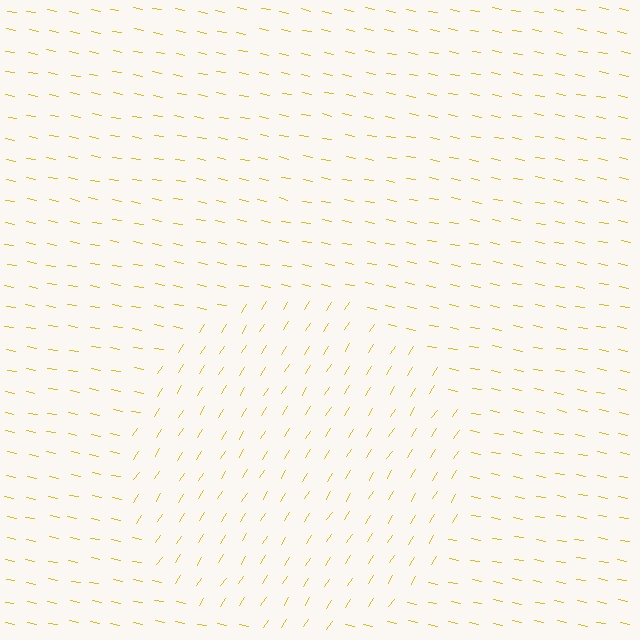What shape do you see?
I see a circle.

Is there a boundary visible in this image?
Yes, there is a texture boundary formed by a change in line orientation.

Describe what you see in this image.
The image is filled with small yellow line segments. A circle region in the image has lines oriented differently from the surrounding lines, creating a visible texture boundary.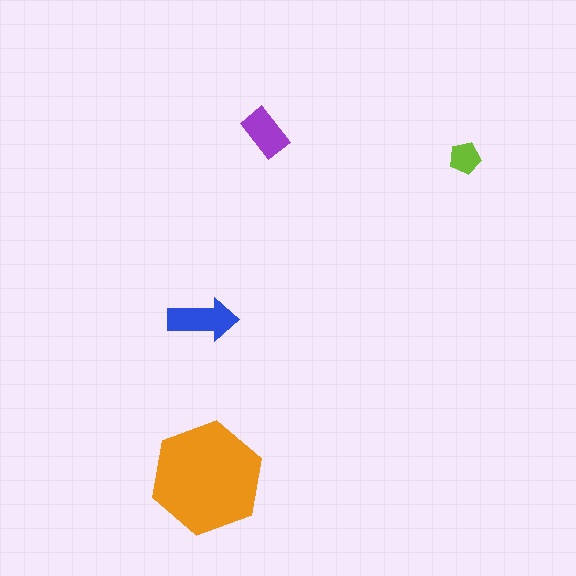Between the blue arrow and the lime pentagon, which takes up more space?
The blue arrow.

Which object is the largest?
The orange hexagon.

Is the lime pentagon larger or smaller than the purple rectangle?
Smaller.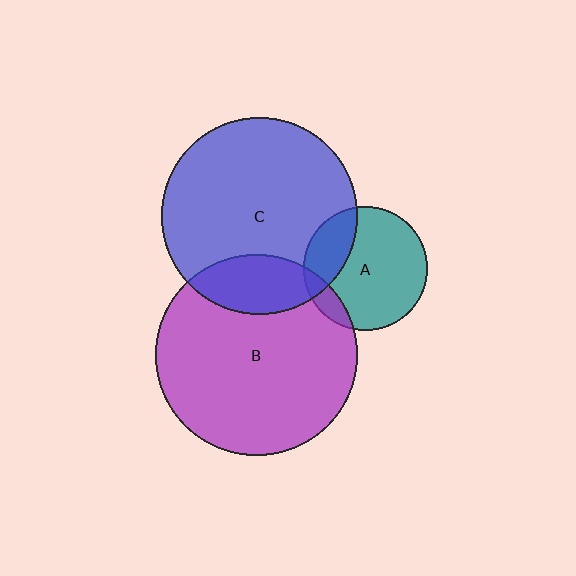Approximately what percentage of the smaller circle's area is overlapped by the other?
Approximately 10%.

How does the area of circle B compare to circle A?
Approximately 2.6 times.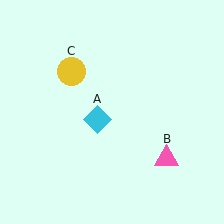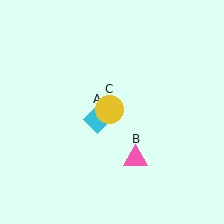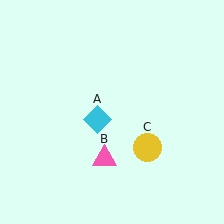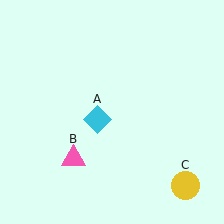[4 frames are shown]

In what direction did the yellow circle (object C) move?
The yellow circle (object C) moved down and to the right.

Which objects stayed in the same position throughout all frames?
Cyan diamond (object A) remained stationary.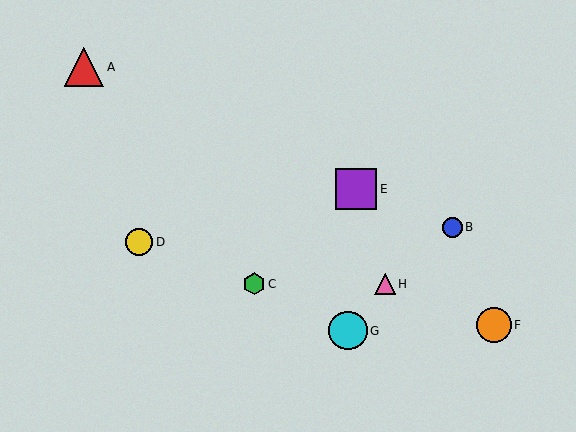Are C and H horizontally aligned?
Yes, both are at y≈284.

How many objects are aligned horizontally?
2 objects (C, H) are aligned horizontally.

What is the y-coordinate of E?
Object E is at y≈189.